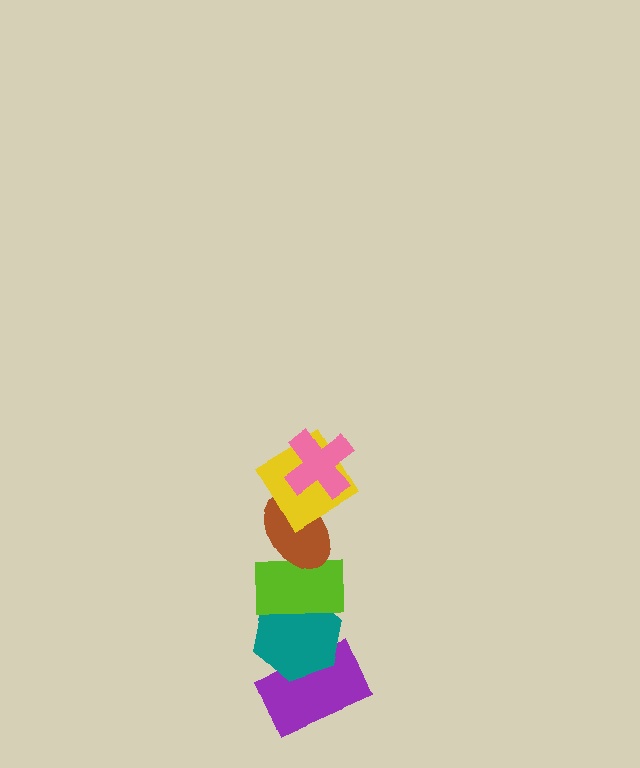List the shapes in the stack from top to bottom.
From top to bottom: the pink cross, the yellow diamond, the brown ellipse, the lime rectangle, the teal hexagon, the purple rectangle.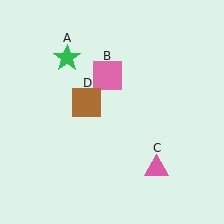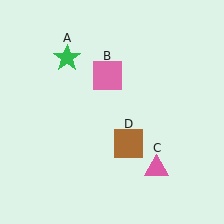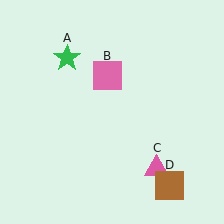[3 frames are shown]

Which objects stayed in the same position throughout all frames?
Green star (object A) and pink square (object B) and pink triangle (object C) remained stationary.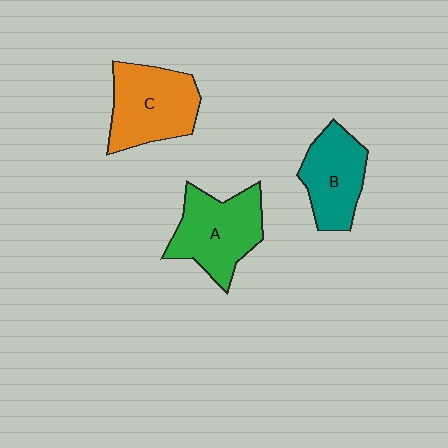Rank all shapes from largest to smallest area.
From largest to smallest: C (orange), A (green), B (teal).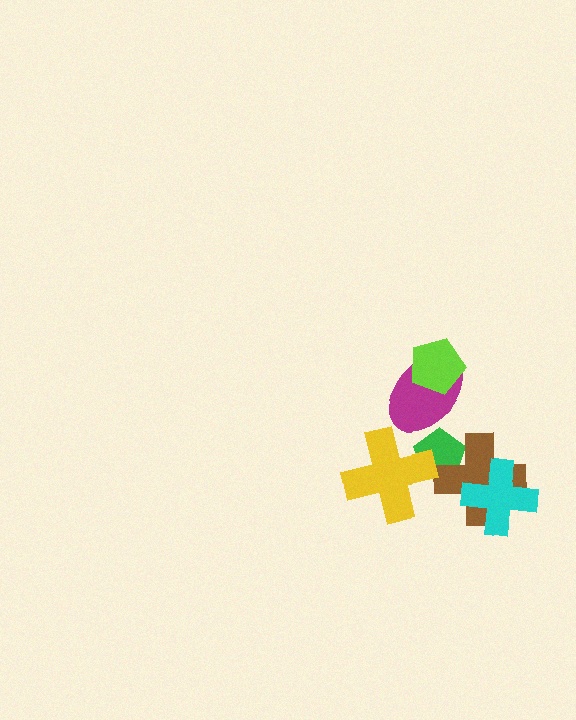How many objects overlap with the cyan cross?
1 object overlaps with the cyan cross.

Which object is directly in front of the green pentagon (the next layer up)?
The brown cross is directly in front of the green pentagon.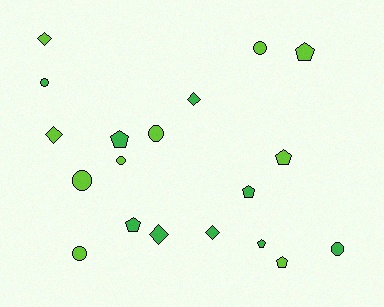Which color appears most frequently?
Lime, with 10 objects.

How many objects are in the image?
There are 19 objects.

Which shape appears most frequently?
Circle, with 7 objects.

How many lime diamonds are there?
There are 2 lime diamonds.